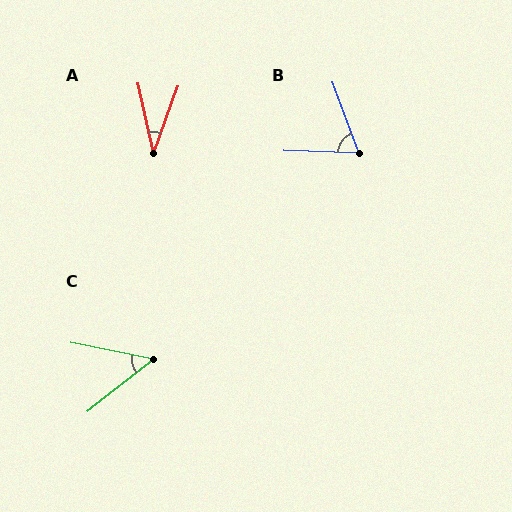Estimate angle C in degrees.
Approximately 50 degrees.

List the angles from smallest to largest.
A (32°), C (50°), B (68°).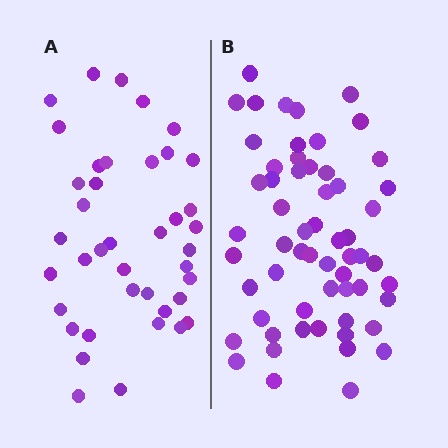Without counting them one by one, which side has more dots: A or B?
Region B (the right region) has more dots.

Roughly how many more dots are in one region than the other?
Region B has approximately 20 more dots than region A.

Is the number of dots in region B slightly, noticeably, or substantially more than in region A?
Region B has substantially more. The ratio is roughly 1.5 to 1.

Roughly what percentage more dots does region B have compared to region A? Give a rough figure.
About 50% more.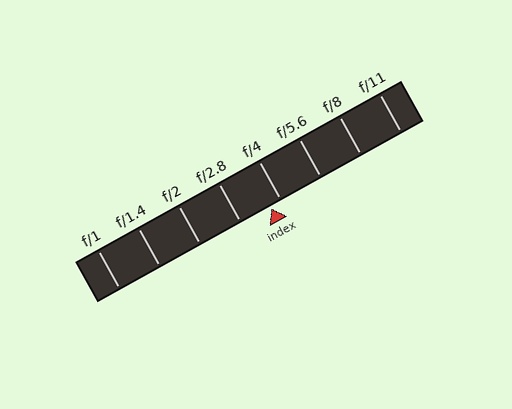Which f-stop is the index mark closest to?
The index mark is closest to f/4.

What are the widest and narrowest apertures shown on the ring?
The widest aperture shown is f/1 and the narrowest is f/11.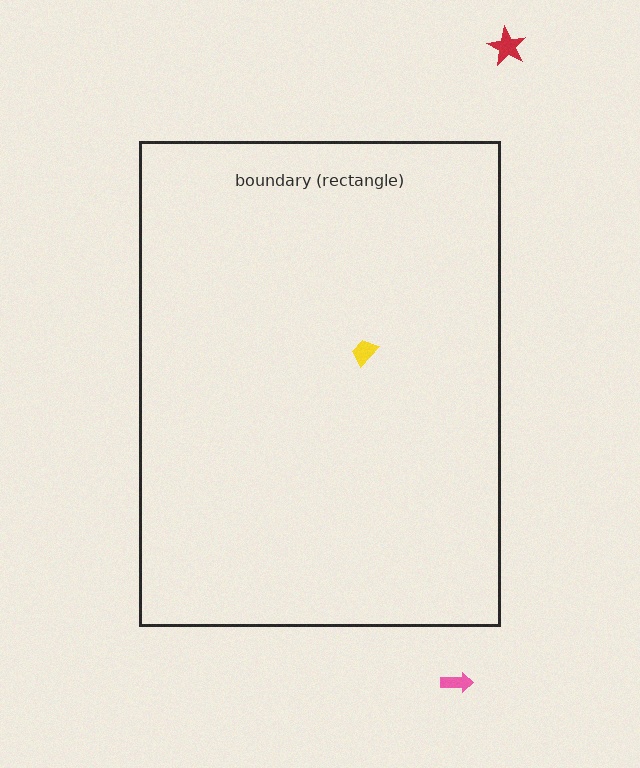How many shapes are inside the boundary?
1 inside, 2 outside.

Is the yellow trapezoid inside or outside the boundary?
Inside.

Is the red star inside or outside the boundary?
Outside.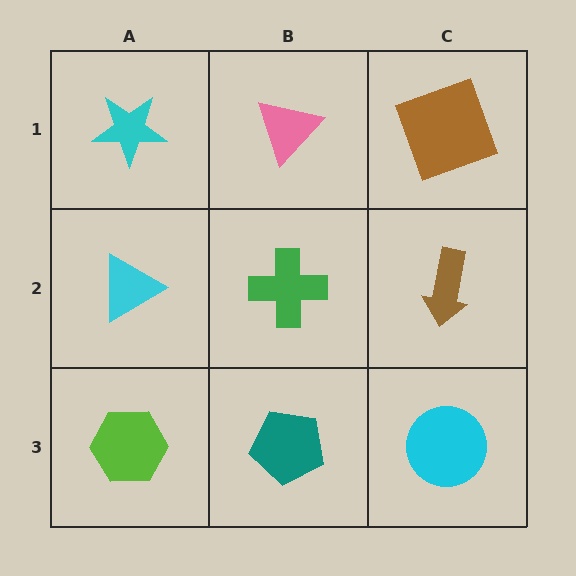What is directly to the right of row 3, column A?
A teal pentagon.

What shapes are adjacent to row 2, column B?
A pink triangle (row 1, column B), a teal pentagon (row 3, column B), a cyan triangle (row 2, column A), a brown arrow (row 2, column C).